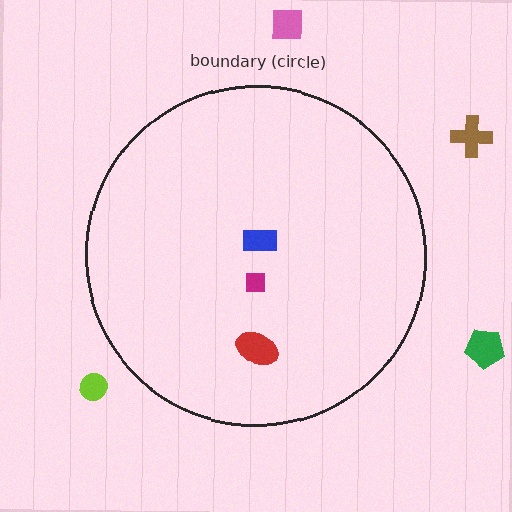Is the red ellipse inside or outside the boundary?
Inside.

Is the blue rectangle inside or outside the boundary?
Inside.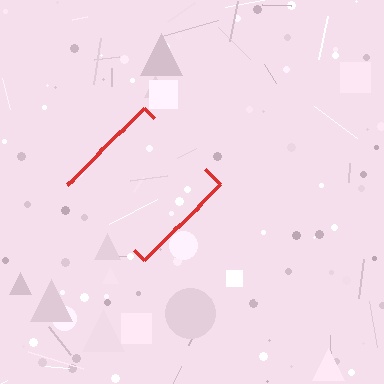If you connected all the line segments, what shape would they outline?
They would outline a diamond.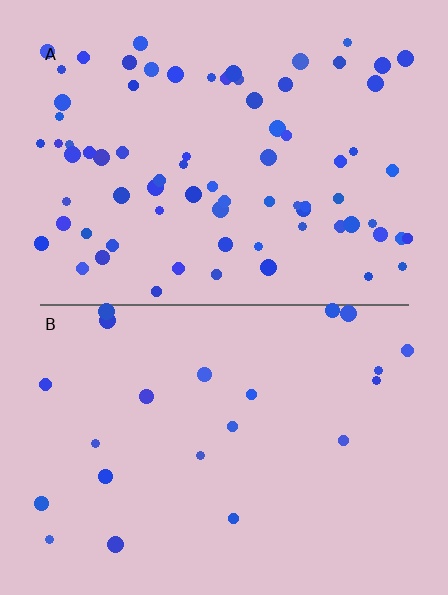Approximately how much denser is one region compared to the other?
Approximately 3.4× — region A over region B.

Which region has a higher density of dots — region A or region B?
A (the top).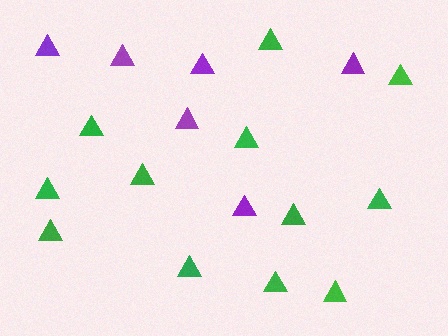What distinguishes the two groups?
There are 2 groups: one group of purple triangles (6) and one group of green triangles (12).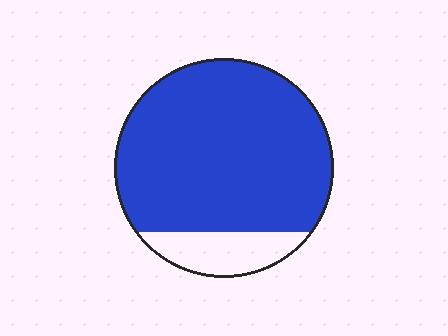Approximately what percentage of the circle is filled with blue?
Approximately 85%.